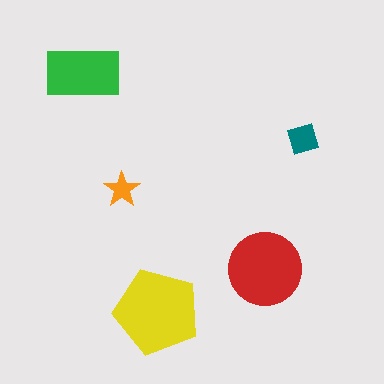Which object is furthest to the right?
The teal square is rightmost.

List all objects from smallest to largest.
The orange star, the teal square, the green rectangle, the red circle, the yellow pentagon.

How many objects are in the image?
There are 5 objects in the image.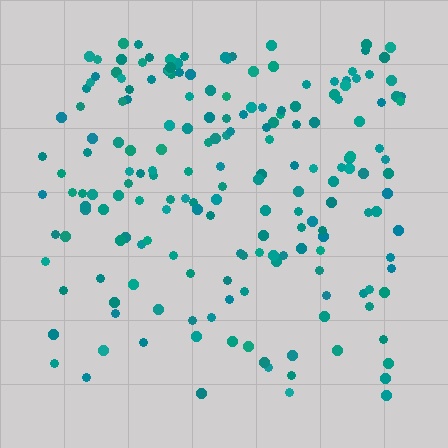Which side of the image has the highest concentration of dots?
The top.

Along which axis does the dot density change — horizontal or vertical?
Vertical.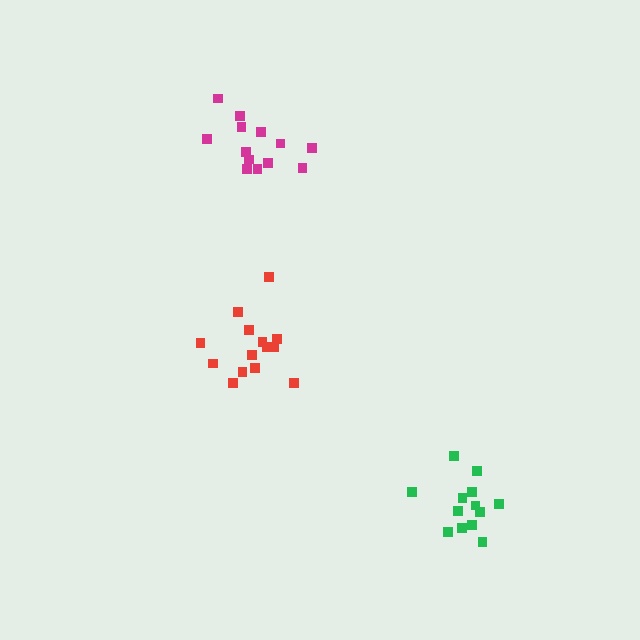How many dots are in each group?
Group 1: 13 dots, Group 2: 14 dots, Group 3: 13 dots (40 total).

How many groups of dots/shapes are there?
There are 3 groups.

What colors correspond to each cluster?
The clusters are colored: magenta, red, green.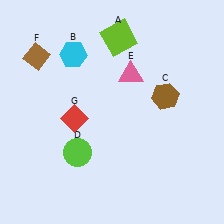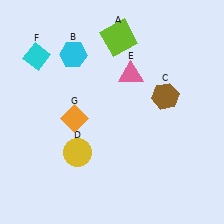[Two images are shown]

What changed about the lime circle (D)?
In Image 1, D is lime. In Image 2, it changed to yellow.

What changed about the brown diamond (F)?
In Image 1, F is brown. In Image 2, it changed to cyan.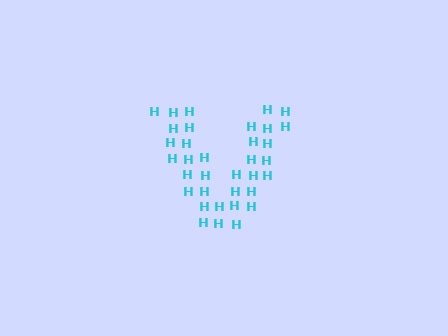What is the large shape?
The large shape is the letter V.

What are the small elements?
The small elements are letter H's.